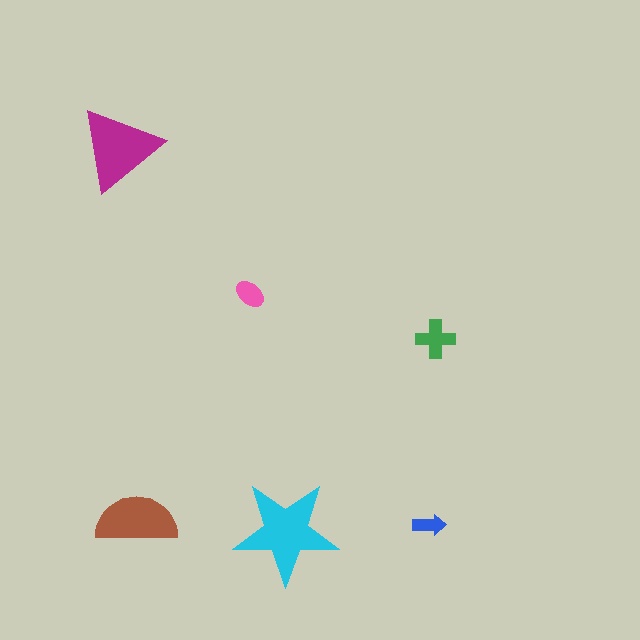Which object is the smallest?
The blue arrow.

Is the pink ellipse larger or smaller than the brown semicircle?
Smaller.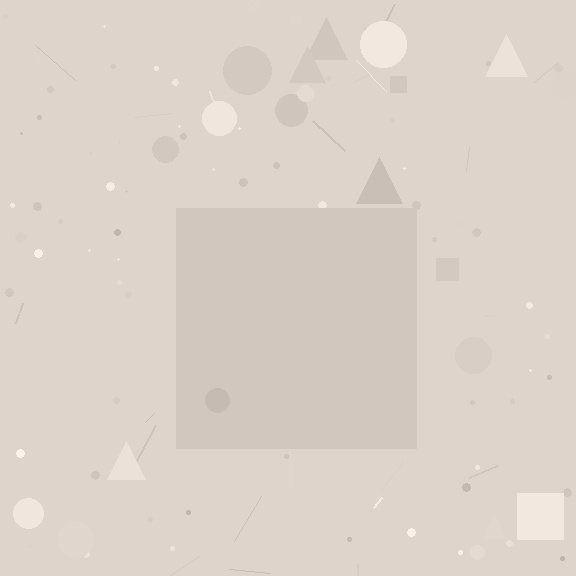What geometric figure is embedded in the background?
A square is embedded in the background.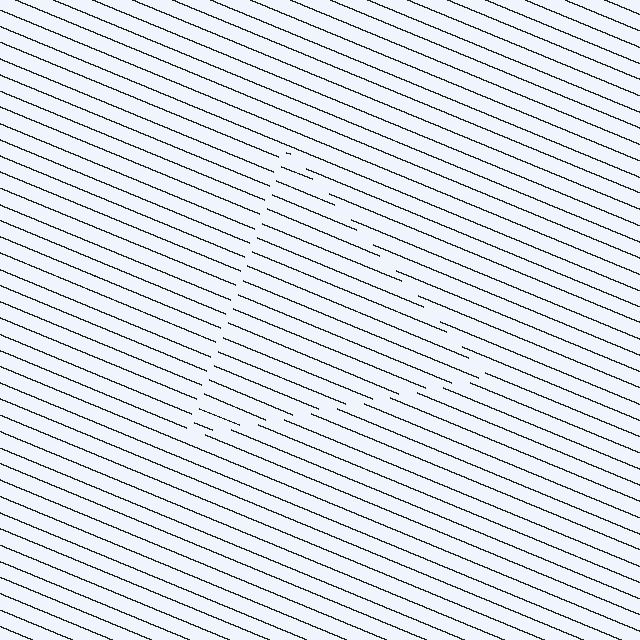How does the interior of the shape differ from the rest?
The interior of the shape contains the same grating, shifted by half a period — the contour is defined by the phase discontinuity where line-ends from the inner and outer gratings abut.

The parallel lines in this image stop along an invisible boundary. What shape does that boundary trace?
An illusory triangle. The interior of the shape contains the same grating, shifted by half a period — the contour is defined by the phase discontinuity where line-ends from the inner and outer gratings abut.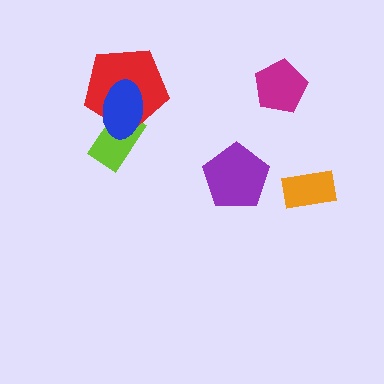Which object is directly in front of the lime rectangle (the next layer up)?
The red pentagon is directly in front of the lime rectangle.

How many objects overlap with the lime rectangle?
2 objects overlap with the lime rectangle.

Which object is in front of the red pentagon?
The blue ellipse is in front of the red pentagon.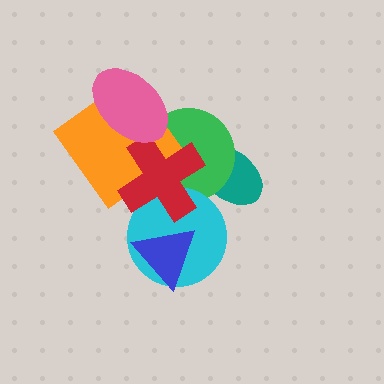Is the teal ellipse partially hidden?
Yes, it is partially covered by another shape.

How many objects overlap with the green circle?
5 objects overlap with the green circle.